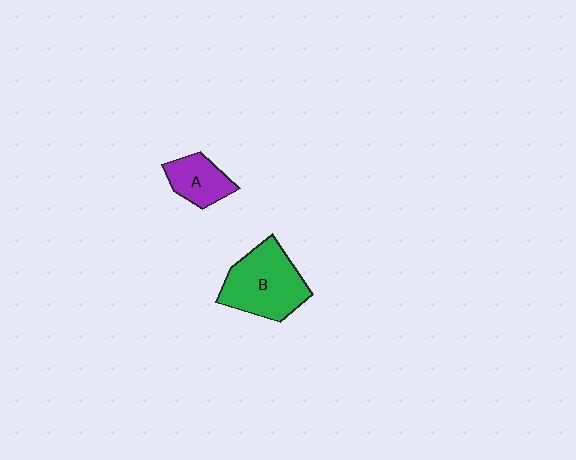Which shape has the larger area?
Shape B (green).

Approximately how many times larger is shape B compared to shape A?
Approximately 1.9 times.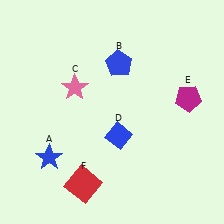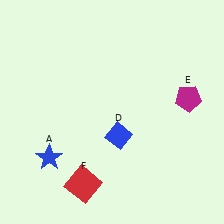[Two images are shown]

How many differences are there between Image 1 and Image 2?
There are 2 differences between the two images.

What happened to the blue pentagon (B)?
The blue pentagon (B) was removed in Image 2. It was in the top-right area of Image 1.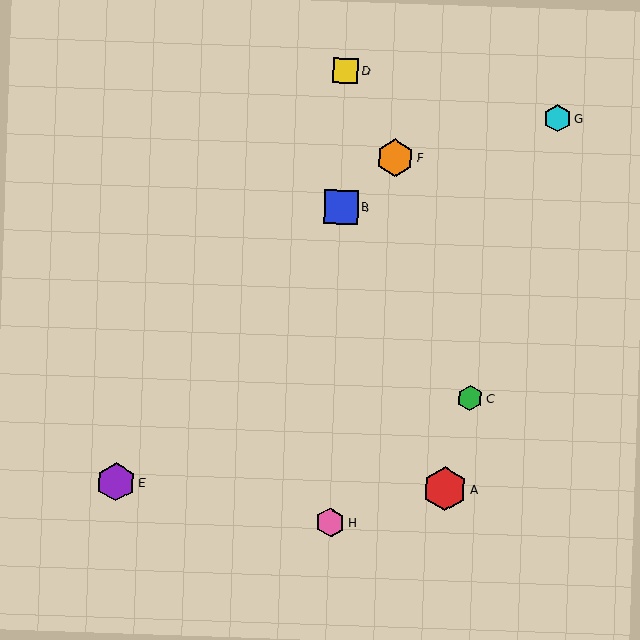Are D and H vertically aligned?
Yes, both are at x≈346.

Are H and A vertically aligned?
No, H is at x≈330 and A is at x≈445.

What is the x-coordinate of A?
Object A is at x≈445.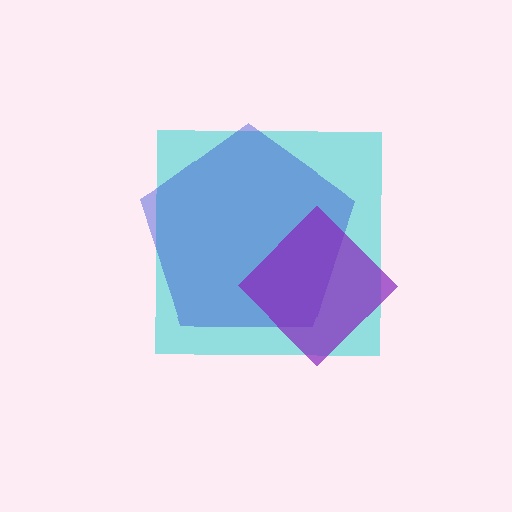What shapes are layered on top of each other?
The layered shapes are: a cyan square, a blue pentagon, a purple diamond.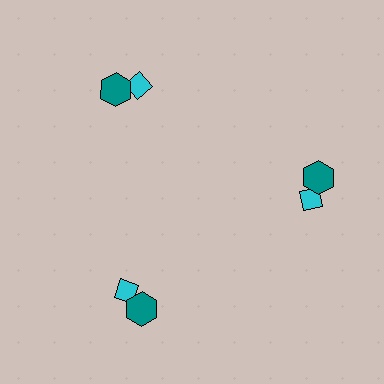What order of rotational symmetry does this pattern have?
This pattern has 3-fold rotational symmetry.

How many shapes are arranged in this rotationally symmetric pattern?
There are 6 shapes, arranged in 3 groups of 2.